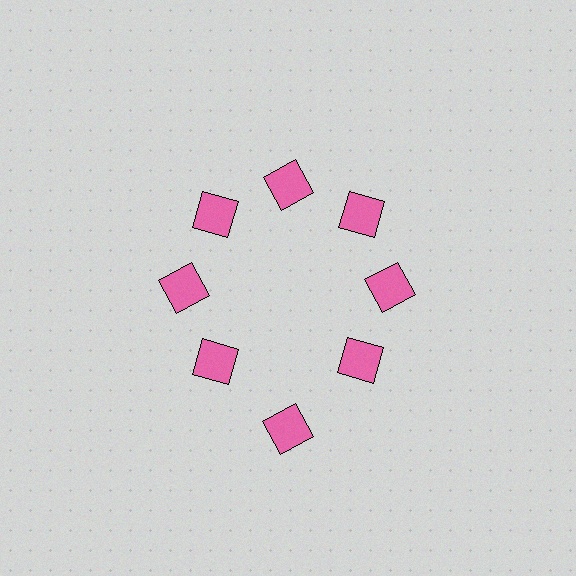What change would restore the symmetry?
The symmetry would be restored by moving it inward, back onto the ring so that all 8 squares sit at equal angles and equal distance from the center.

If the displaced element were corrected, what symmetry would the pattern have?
It would have 8-fold rotational symmetry — the pattern would map onto itself every 45 degrees.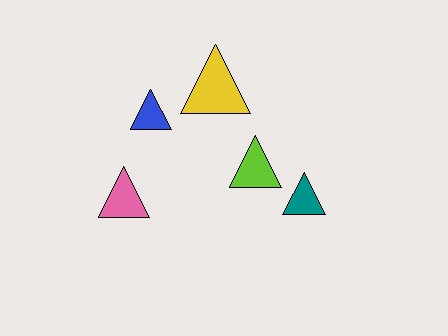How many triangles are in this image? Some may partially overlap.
There are 5 triangles.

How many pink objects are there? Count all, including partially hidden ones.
There is 1 pink object.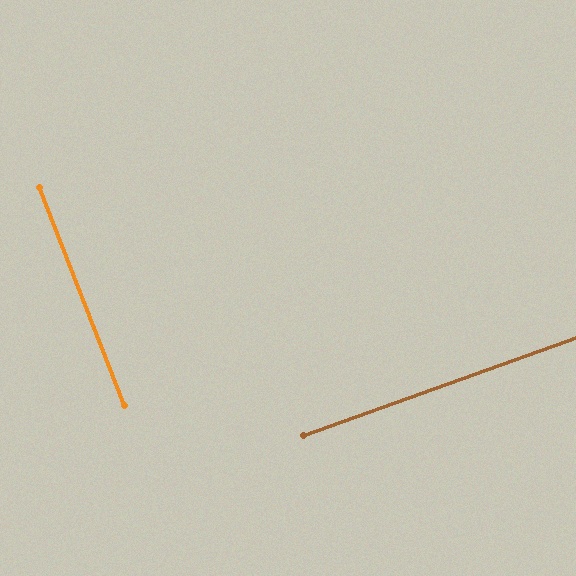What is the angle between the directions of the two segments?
Approximately 88 degrees.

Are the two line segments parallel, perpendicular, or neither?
Perpendicular — they meet at approximately 88°.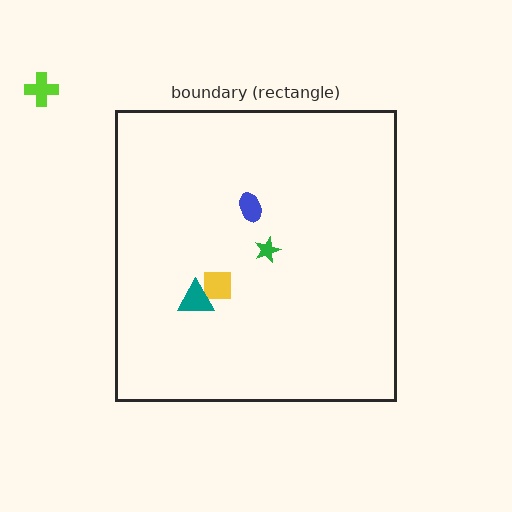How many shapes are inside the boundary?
4 inside, 1 outside.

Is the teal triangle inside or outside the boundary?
Inside.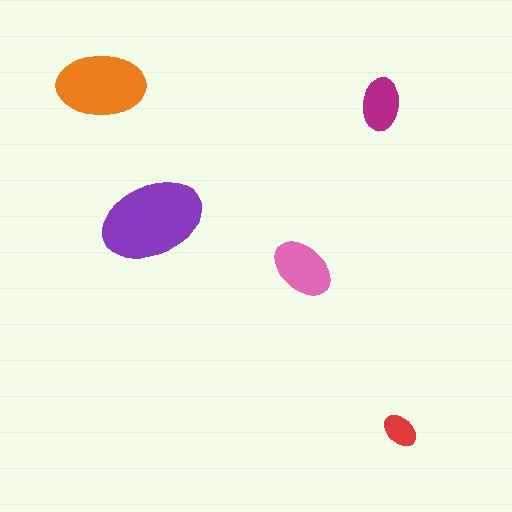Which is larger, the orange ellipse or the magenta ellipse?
The orange one.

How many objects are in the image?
There are 5 objects in the image.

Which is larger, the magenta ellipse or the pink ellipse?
The pink one.